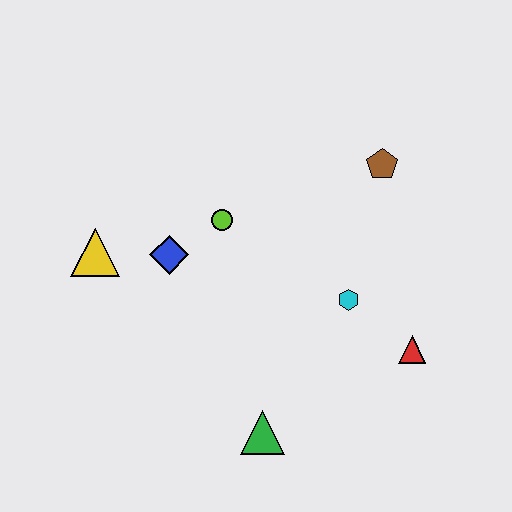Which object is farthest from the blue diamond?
The red triangle is farthest from the blue diamond.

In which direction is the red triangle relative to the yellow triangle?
The red triangle is to the right of the yellow triangle.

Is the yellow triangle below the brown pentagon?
Yes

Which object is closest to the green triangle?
The cyan hexagon is closest to the green triangle.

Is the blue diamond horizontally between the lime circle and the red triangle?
No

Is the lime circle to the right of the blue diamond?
Yes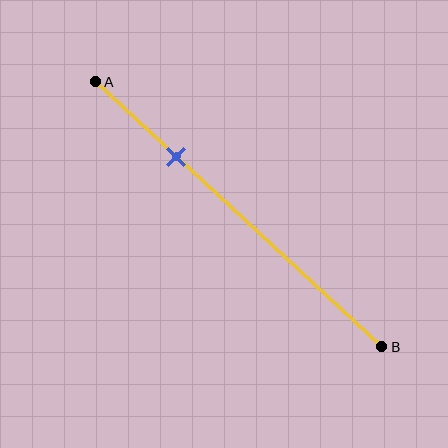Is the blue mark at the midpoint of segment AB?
No, the mark is at about 30% from A, not at the 50% midpoint.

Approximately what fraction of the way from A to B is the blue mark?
The blue mark is approximately 30% of the way from A to B.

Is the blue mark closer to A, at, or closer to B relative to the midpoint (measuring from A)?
The blue mark is closer to point A than the midpoint of segment AB.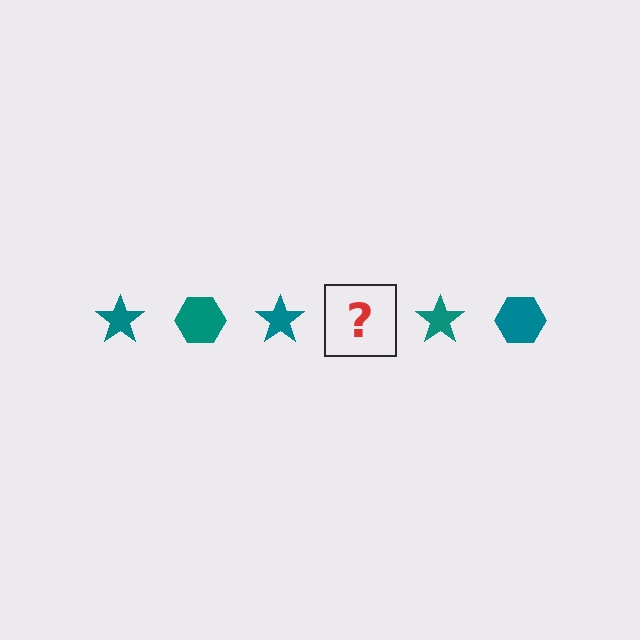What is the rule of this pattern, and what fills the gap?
The rule is that the pattern cycles through star, hexagon shapes in teal. The gap should be filled with a teal hexagon.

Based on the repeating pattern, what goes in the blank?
The blank should be a teal hexagon.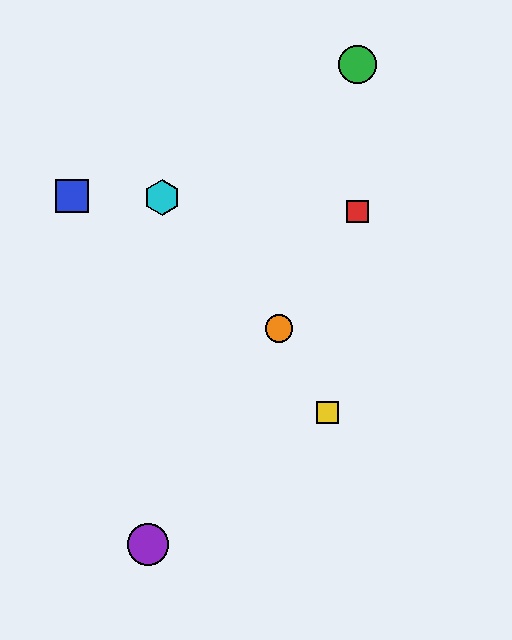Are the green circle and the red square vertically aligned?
Yes, both are at x≈357.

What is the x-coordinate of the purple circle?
The purple circle is at x≈148.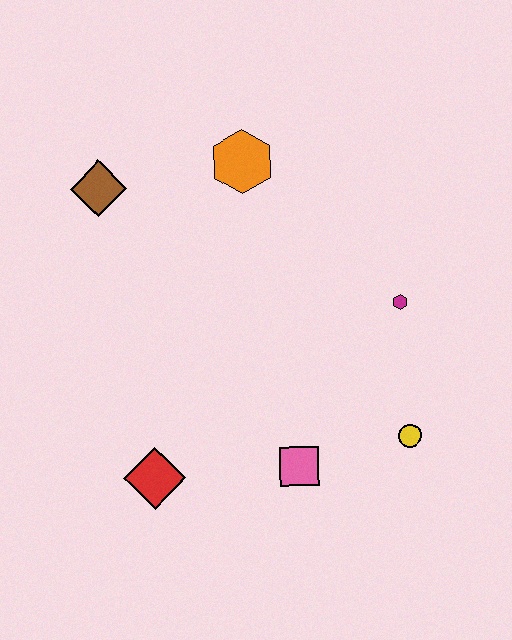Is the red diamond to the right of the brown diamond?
Yes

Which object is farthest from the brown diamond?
The yellow circle is farthest from the brown diamond.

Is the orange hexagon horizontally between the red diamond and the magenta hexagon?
Yes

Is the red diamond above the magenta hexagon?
No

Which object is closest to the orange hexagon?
The brown diamond is closest to the orange hexagon.